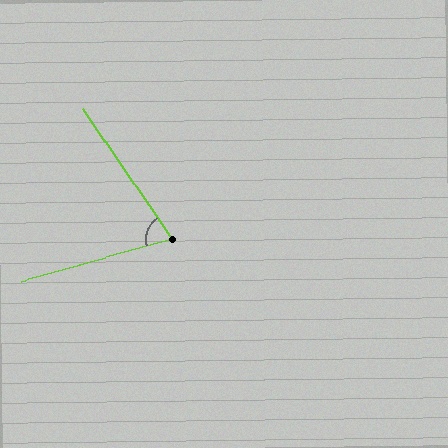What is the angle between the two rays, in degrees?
Approximately 71 degrees.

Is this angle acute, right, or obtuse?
It is acute.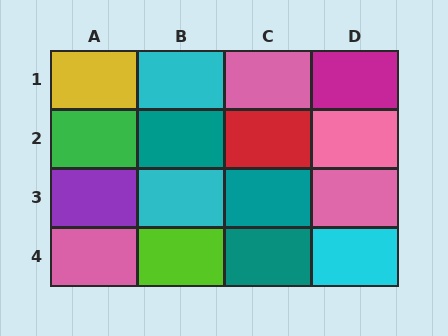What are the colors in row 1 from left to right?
Yellow, cyan, pink, magenta.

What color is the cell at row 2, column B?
Teal.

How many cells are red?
1 cell is red.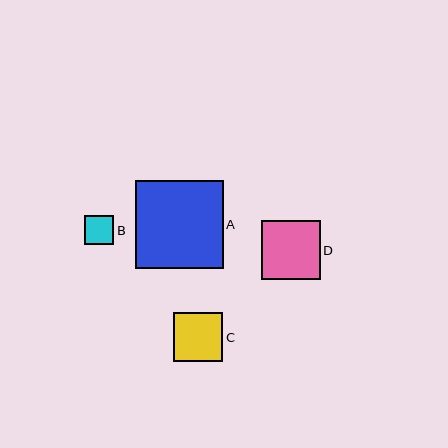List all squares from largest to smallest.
From largest to smallest: A, D, C, B.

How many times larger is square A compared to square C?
Square A is approximately 1.8 times the size of square C.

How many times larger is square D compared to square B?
Square D is approximately 2.0 times the size of square B.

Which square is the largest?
Square A is the largest with a size of approximately 88 pixels.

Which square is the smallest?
Square B is the smallest with a size of approximately 29 pixels.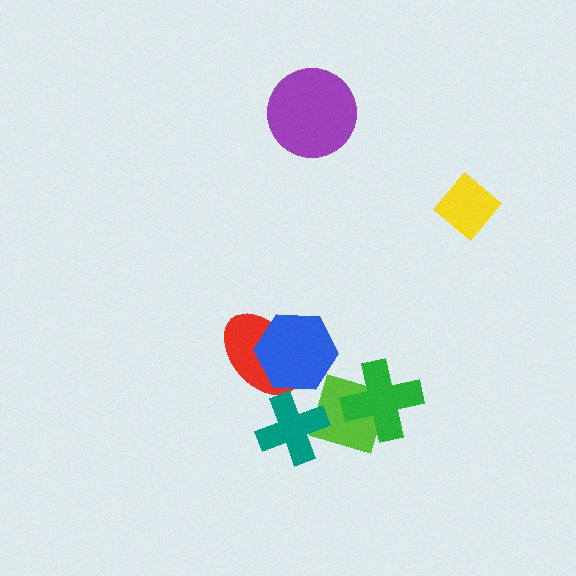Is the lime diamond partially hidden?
Yes, it is partially covered by another shape.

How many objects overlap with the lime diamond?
2 objects overlap with the lime diamond.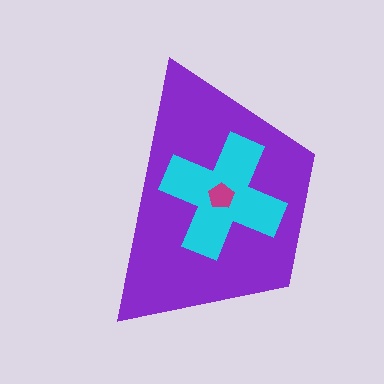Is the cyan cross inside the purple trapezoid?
Yes.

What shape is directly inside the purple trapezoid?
The cyan cross.